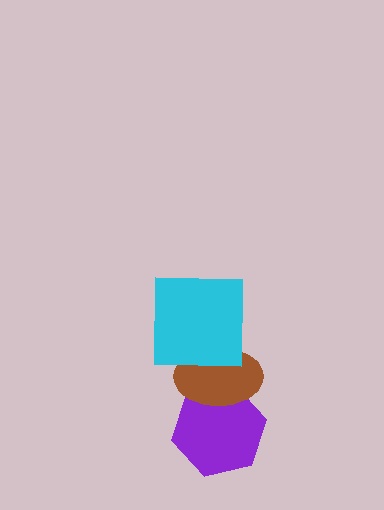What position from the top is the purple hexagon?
The purple hexagon is 3rd from the top.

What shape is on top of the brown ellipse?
The cyan square is on top of the brown ellipse.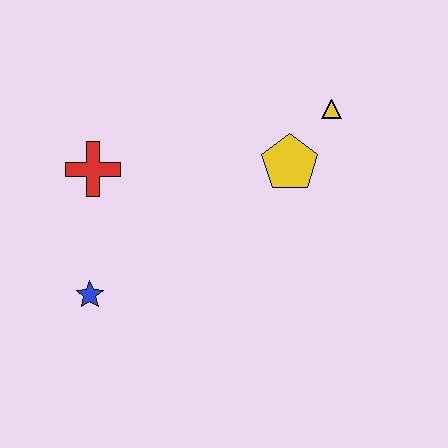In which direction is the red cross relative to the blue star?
The red cross is above the blue star.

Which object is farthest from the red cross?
The yellow triangle is farthest from the red cross.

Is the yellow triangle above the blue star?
Yes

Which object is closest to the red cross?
The blue star is closest to the red cross.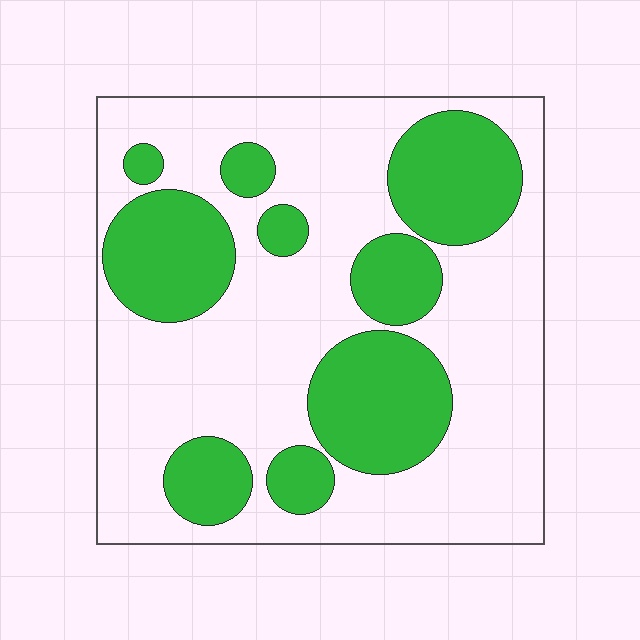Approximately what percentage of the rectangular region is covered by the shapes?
Approximately 35%.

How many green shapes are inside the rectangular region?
9.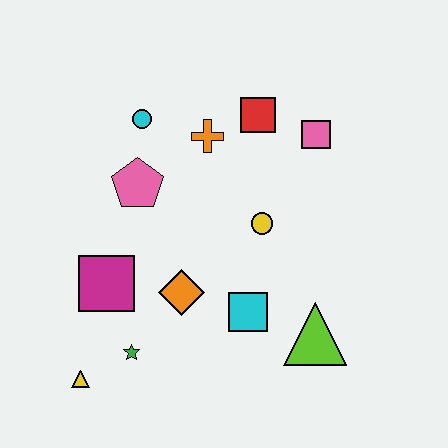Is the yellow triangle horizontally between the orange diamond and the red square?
No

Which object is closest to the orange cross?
The red square is closest to the orange cross.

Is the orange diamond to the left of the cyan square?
Yes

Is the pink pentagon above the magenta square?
Yes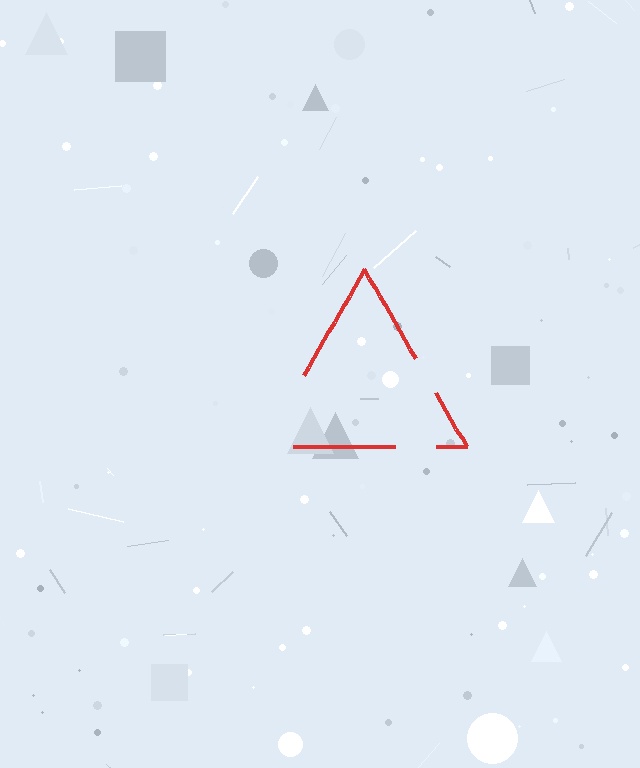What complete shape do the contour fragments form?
The contour fragments form a triangle.